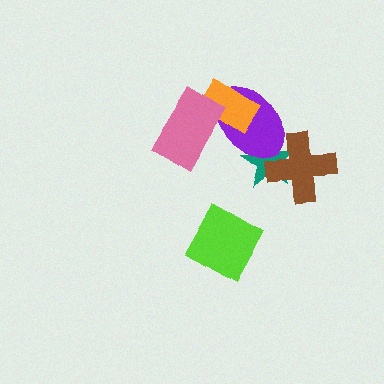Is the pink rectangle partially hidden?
No, no other shape covers it.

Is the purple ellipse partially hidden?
Yes, it is partially covered by another shape.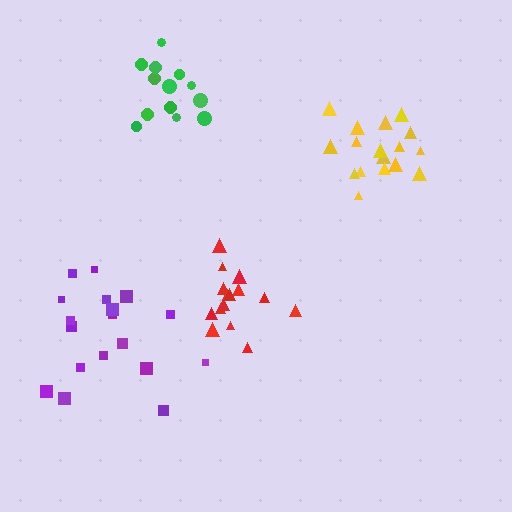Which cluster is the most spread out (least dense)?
Purple.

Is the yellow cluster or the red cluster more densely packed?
Red.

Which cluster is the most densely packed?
Red.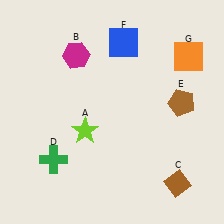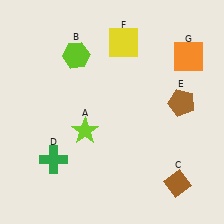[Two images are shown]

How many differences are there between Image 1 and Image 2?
There are 2 differences between the two images.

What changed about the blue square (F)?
In Image 1, F is blue. In Image 2, it changed to yellow.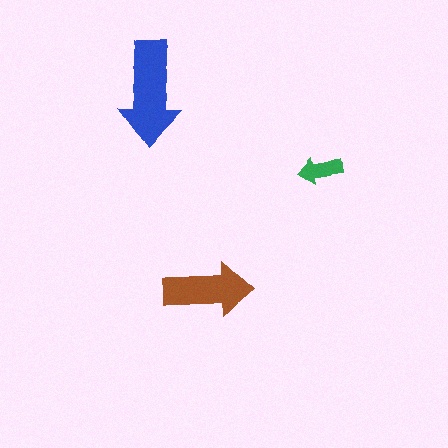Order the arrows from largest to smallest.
the blue one, the brown one, the green one.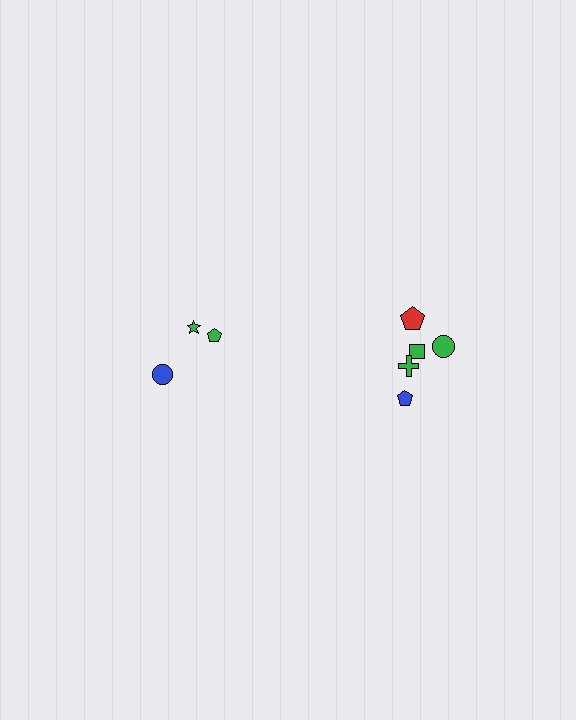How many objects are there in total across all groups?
There are 8 objects.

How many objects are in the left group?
There are 3 objects.